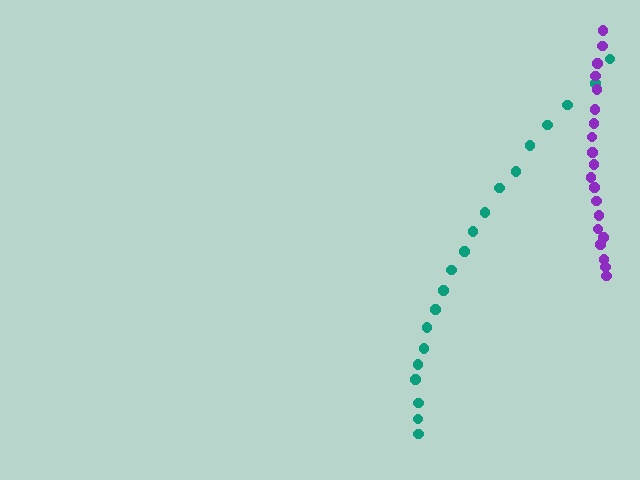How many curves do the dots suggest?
There are 2 distinct paths.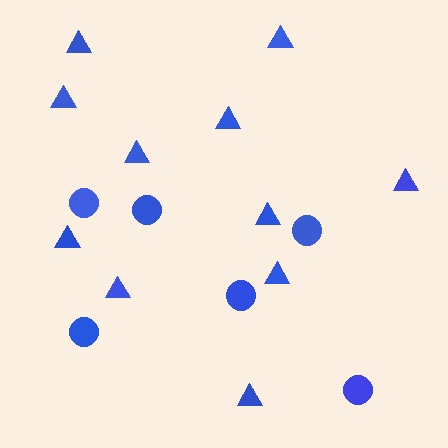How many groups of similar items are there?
There are 2 groups: one group of circles (6) and one group of triangles (11).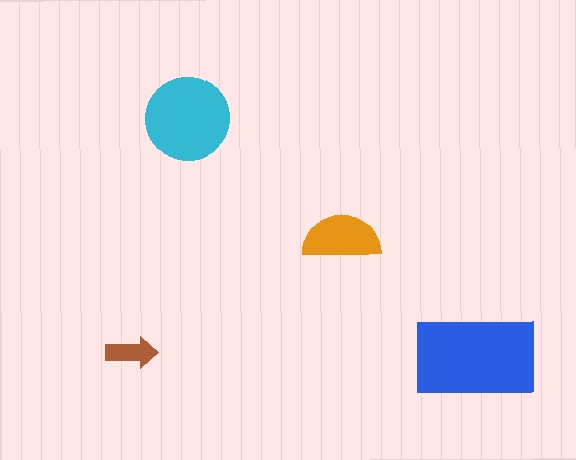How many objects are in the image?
There are 4 objects in the image.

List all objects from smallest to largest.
The brown arrow, the orange semicircle, the cyan circle, the blue rectangle.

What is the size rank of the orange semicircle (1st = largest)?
3rd.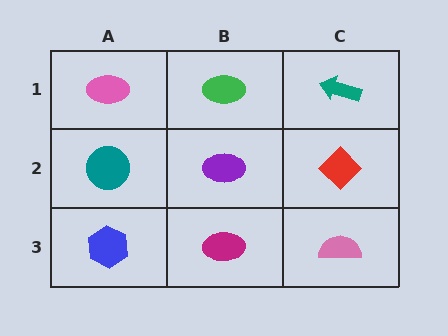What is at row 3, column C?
A pink semicircle.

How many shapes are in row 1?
3 shapes.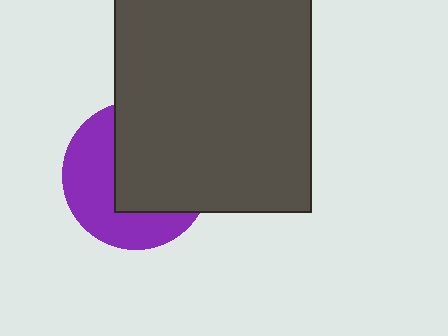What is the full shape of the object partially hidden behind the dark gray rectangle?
The partially hidden object is a purple circle.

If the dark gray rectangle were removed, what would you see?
You would see the complete purple circle.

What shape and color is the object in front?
The object in front is a dark gray rectangle.